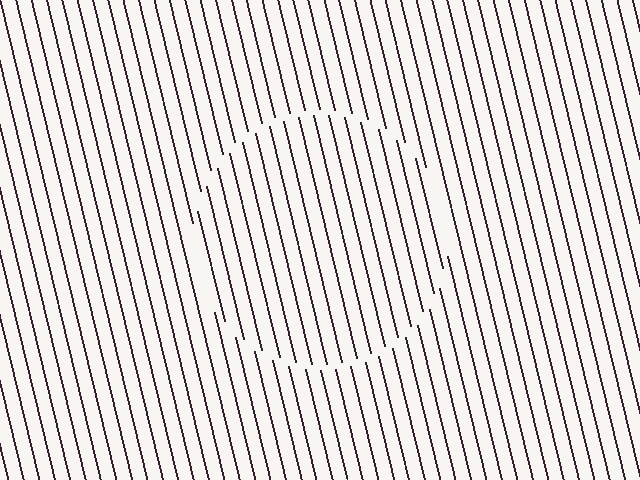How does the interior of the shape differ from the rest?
The interior of the shape contains the same grating, shifted by half a period — the contour is defined by the phase discontinuity where line-ends from the inner and outer gratings abut.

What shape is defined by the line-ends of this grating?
An illusory circle. The interior of the shape contains the same grating, shifted by half a period — the contour is defined by the phase discontinuity where line-ends from the inner and outer gratings abut.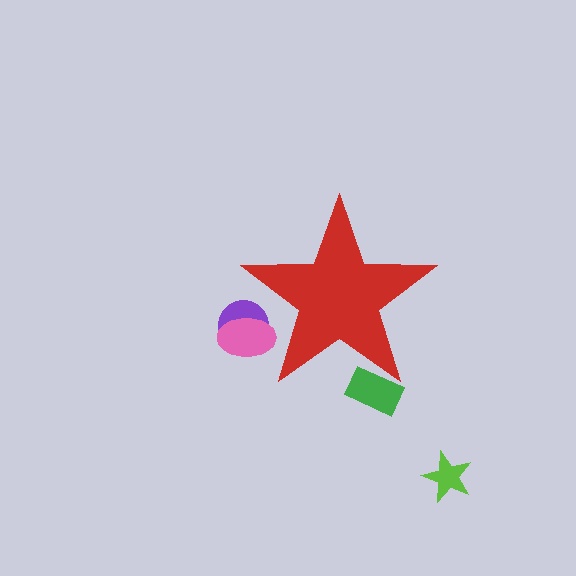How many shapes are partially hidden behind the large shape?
3 shapes are partially hidden.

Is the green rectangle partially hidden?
Yes, the green rectangle is partially hidden behind the red star.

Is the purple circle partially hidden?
Yes, the purple circle is partially hidden behind the red star.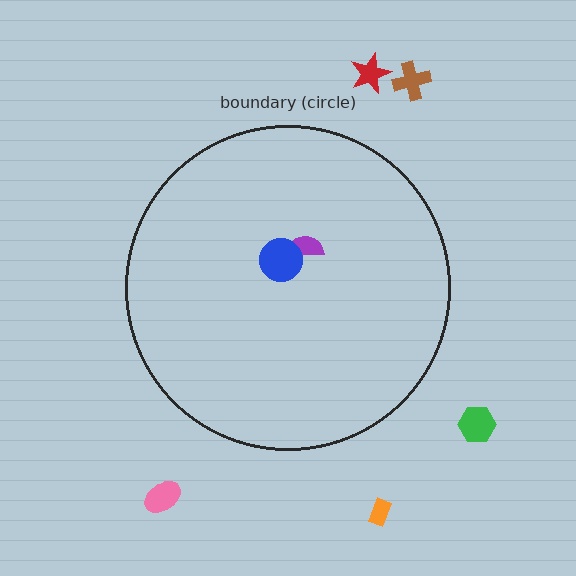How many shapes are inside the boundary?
2 inside, 5 outside.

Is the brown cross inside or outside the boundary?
Outside.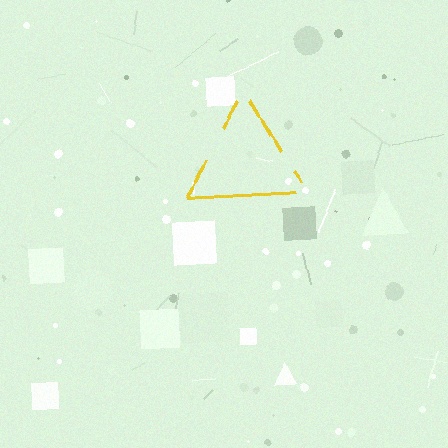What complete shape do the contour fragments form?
The contour fragments form a triangle.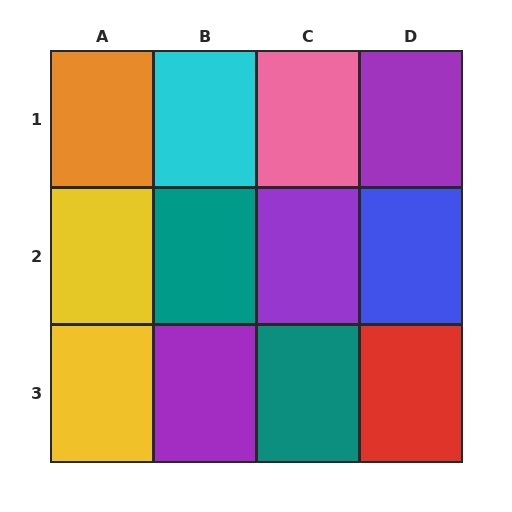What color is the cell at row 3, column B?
Purple.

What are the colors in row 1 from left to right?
Orange, cyan, pink, purple.